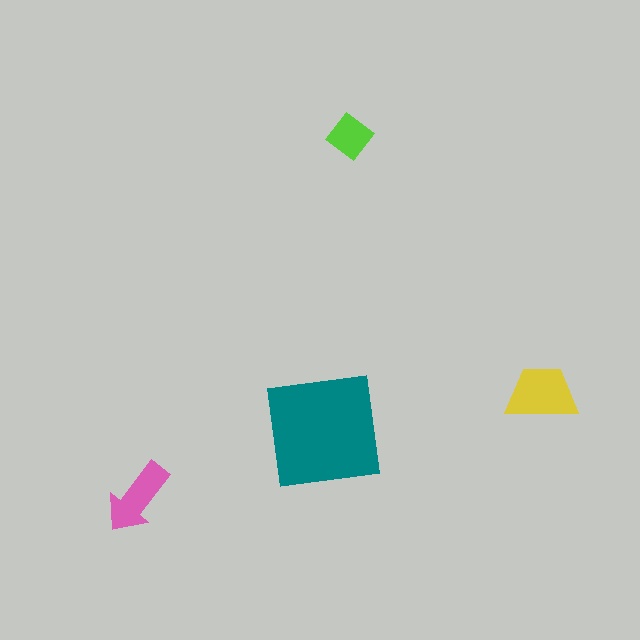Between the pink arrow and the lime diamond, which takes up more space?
The pink arrow.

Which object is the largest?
The teal square.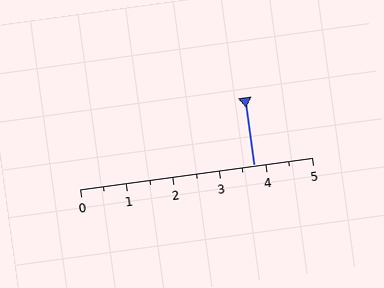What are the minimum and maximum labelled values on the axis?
The axis runs from 0 to 5.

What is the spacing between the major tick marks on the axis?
The major ticks are spaced 1 apart.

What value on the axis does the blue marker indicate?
The marker indicates approximately 3.8.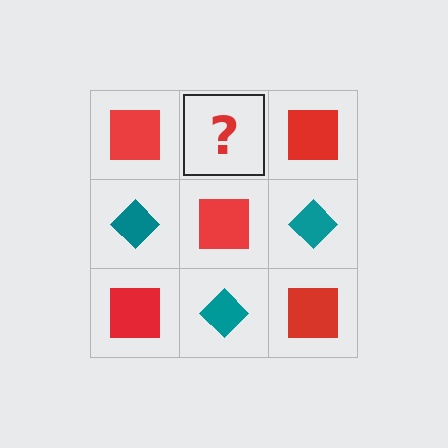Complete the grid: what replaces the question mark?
The question mark should be replaced with a teal diamond.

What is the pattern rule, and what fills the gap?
The rule is that it alternates red square and teal diamond in a checkerboard pattern. The gap should be filled with a teal diamond.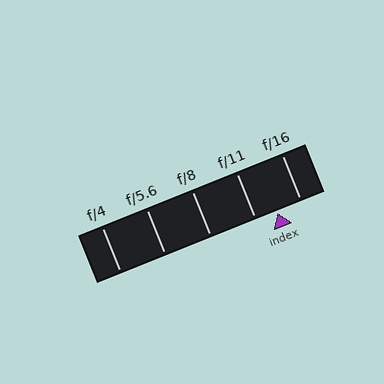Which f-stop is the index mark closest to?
The index mark is closest to f/11.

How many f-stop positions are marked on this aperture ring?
There are 5 f-stop positions marked.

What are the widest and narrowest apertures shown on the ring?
The widest aperture shown is f/4 and the narrowest is f/16.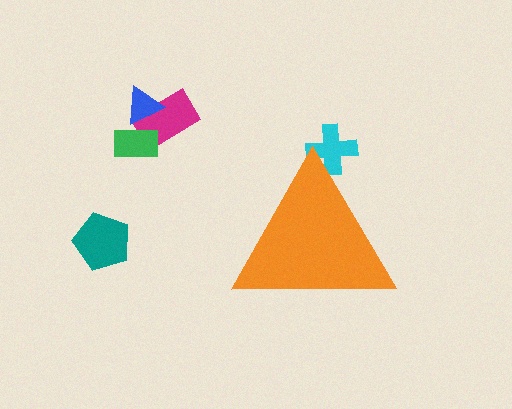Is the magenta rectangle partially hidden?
No, the magenta rectangle is fully visible.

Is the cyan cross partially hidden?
Yes, the cyan cross is partially hidden behind the orange triangle.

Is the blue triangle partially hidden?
No, the blue triangle is fully visible.